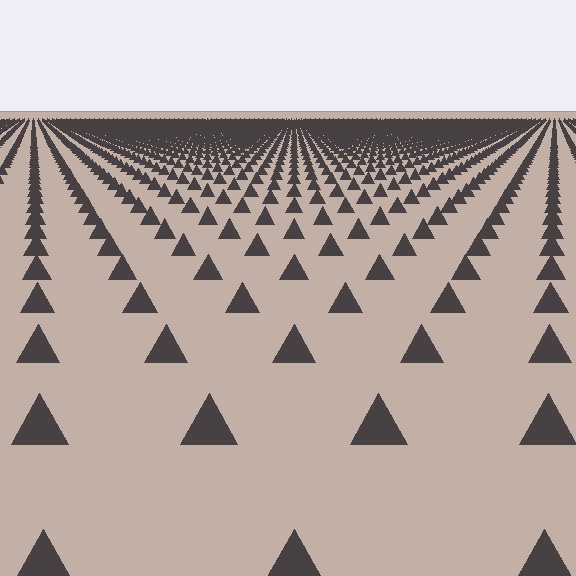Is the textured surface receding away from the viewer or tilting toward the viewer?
The surface is receding away from the viewer. Texture elements get smaller and denser toward the top.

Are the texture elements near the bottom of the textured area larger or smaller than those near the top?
Larger. Near the bottom, elements are closer to the viewer and appear at a bigger on-screen size.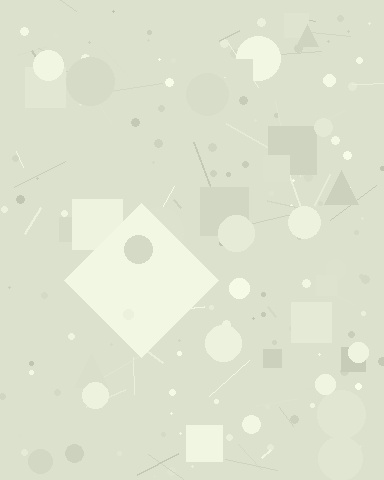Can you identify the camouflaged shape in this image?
The camouflaged shape is a diamond.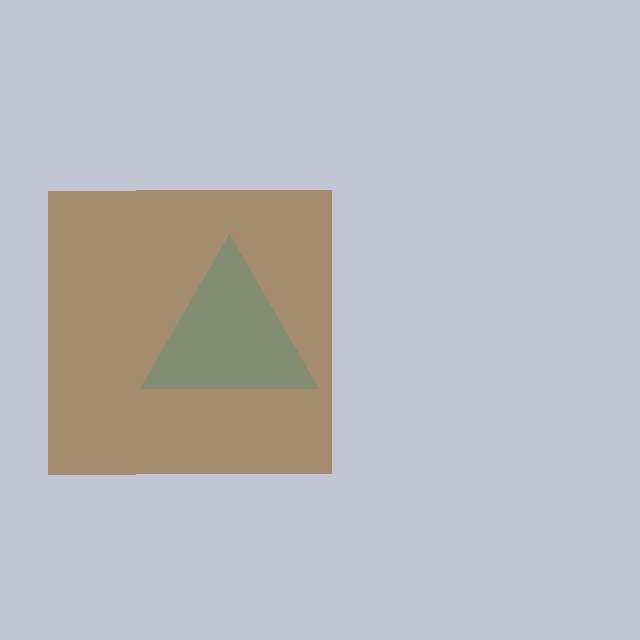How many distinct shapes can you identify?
There are 2 distinct shapes: a cyan triangle, a brown square.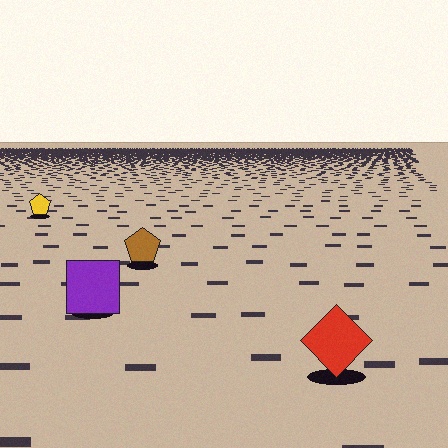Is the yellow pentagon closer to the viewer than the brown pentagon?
No. The brown pentagon is closer — you can tell from the texture gradient: the ground texture is coarser near it.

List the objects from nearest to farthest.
From nearest to farthest: the red diamond, the purple square, the brown pentagon, the yellow pentagon.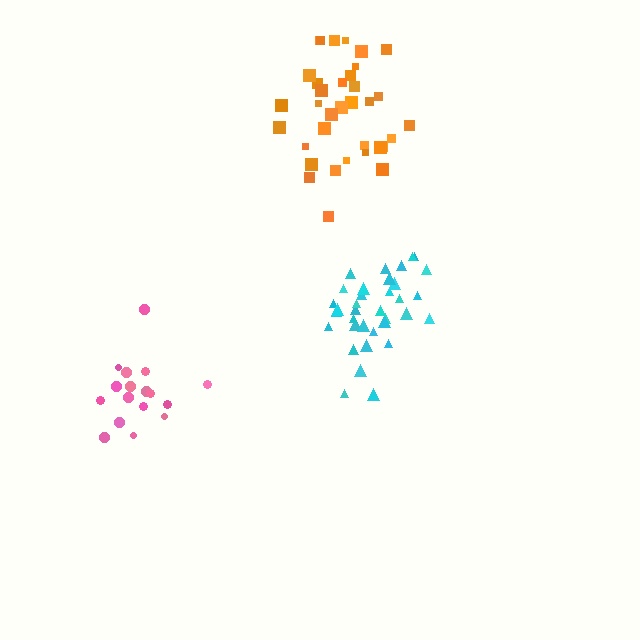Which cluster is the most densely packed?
Cyan.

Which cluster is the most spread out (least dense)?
Pink.